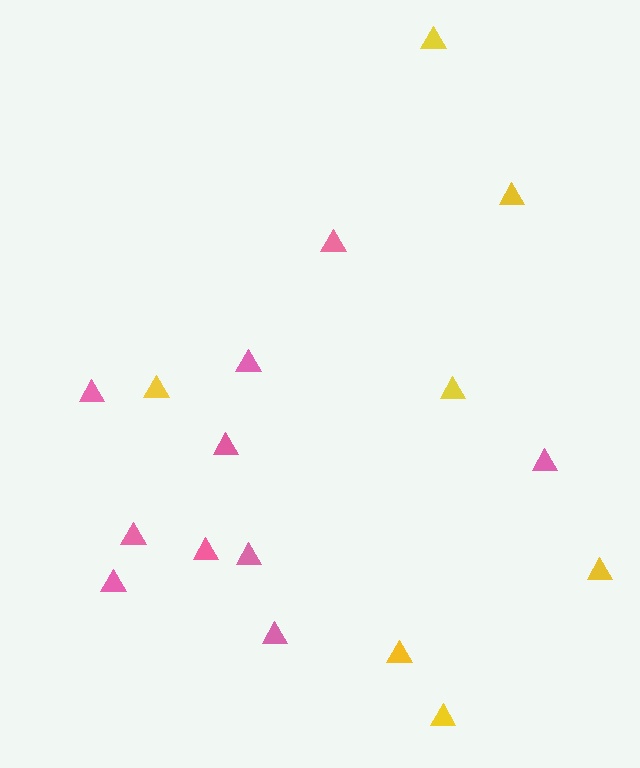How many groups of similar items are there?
There are 2 groups: one group of pink triangles (10) and one group of yellow triangles (7).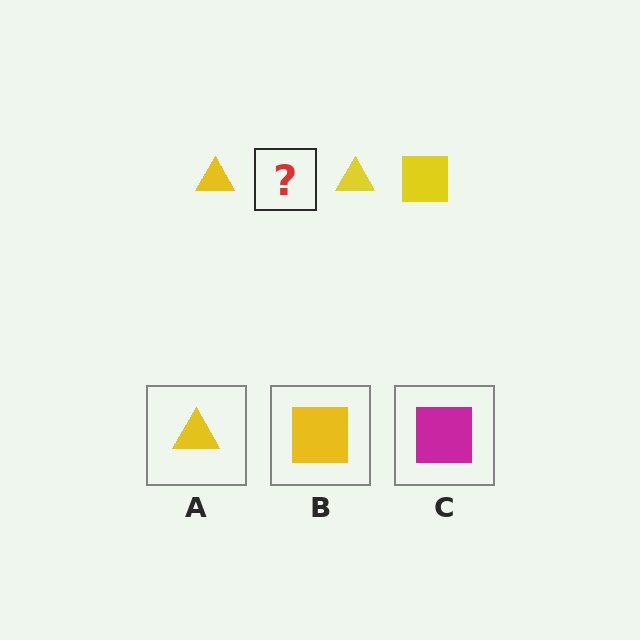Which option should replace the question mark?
Option B.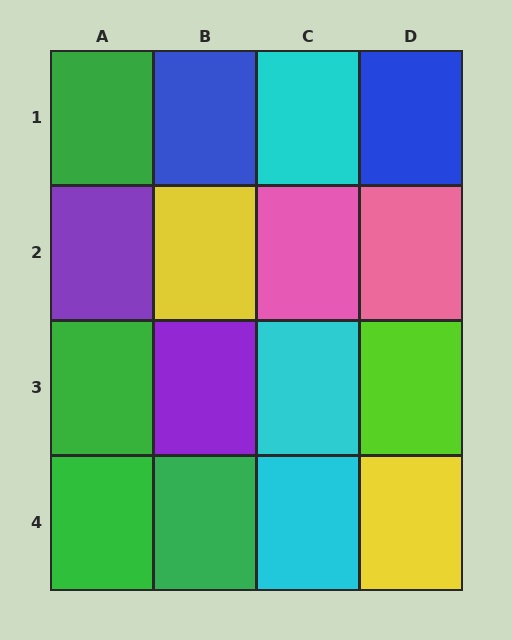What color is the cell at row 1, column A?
Green.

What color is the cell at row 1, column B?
Blue.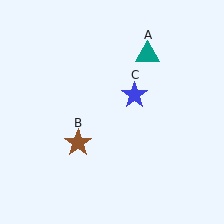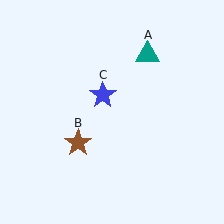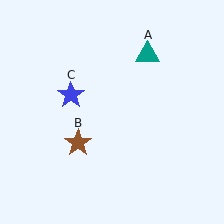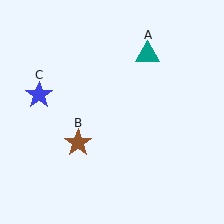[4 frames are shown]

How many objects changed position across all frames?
1 object changed position: blue star (object C).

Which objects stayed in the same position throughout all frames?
Teal triangle (object A) and brown star (object B) remained stationary.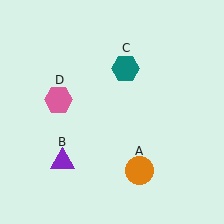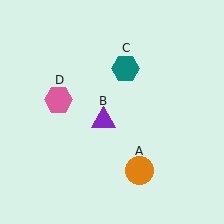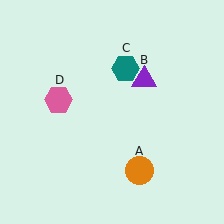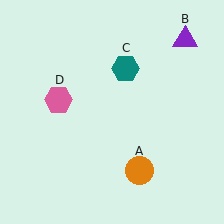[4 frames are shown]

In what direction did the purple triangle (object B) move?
The purple triangle (object B) moved up and to the right.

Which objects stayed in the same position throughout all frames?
Orange circle (object A) and teal hexagon (object C) and pink hexagon (object D) remained stationary.